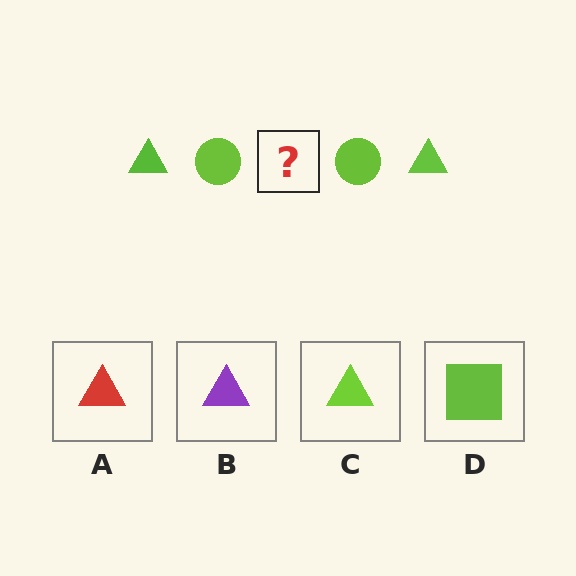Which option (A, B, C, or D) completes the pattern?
C.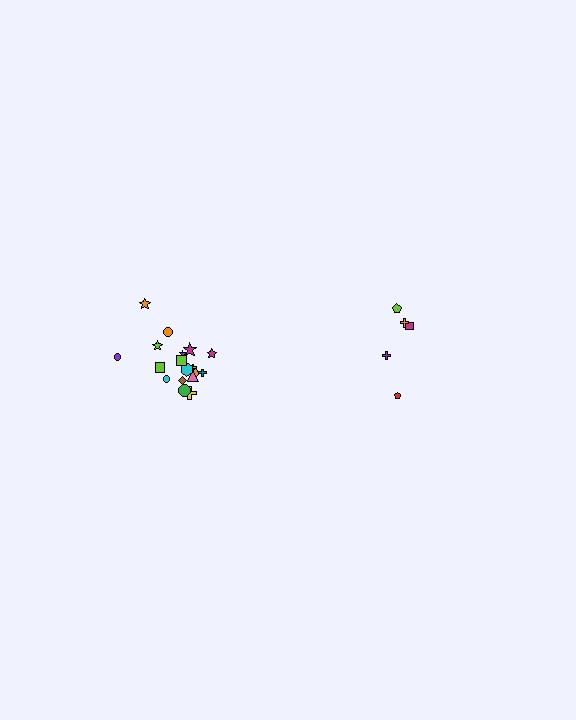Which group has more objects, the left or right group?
The left group.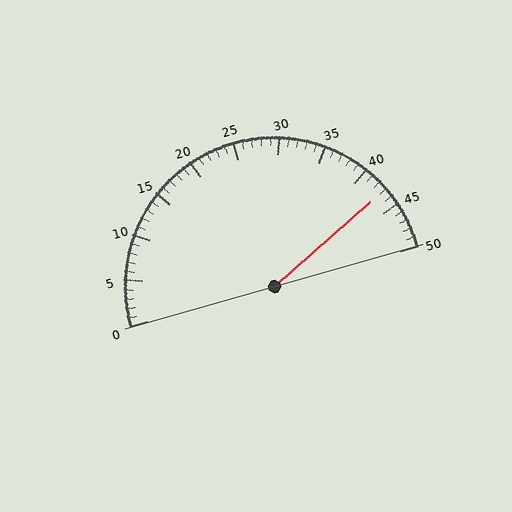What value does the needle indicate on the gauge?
The needle indicates approximately 43.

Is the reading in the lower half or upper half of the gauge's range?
The reading is in the upper half of the range (0 to 50).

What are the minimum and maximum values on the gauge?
The gauge ranges from 0 to 50.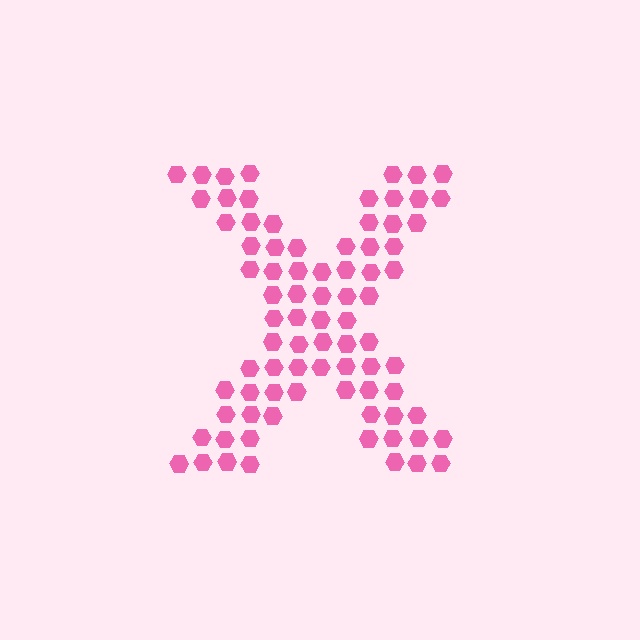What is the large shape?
The large shape is the letter X.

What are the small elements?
The small elements are hexagons.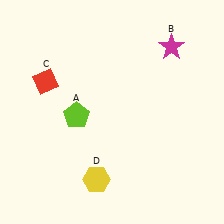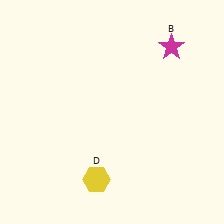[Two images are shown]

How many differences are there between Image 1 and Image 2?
There are 2 differences between the two images.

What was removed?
The lime pentagon (A), the red diamond (C) were removed in Image 2.